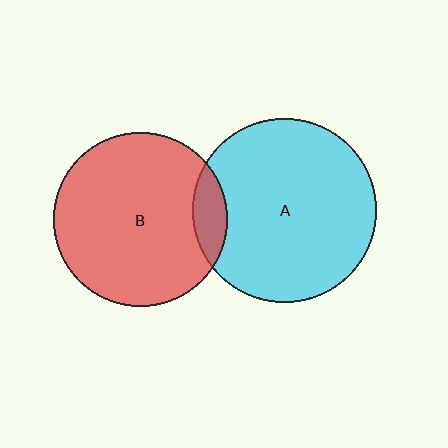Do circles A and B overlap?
Yes.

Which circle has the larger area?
Circle A (cyan).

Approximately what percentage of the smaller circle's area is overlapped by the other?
Approximately 10%.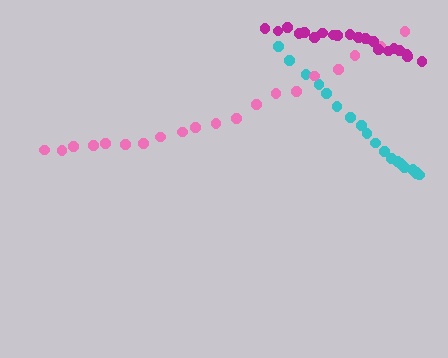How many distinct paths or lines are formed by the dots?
There are 3 distinct paths.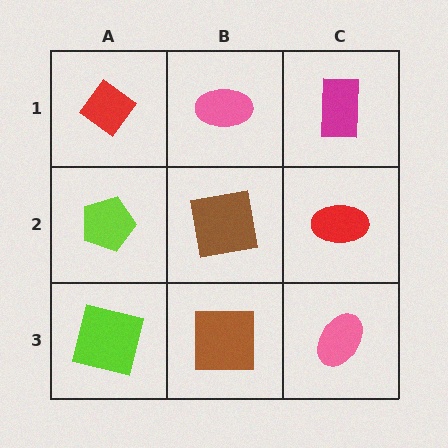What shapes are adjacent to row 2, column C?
A magenta rectangle (row 1, column C), a pink ellipse (row 3, column C), a brown square (row 2, column B).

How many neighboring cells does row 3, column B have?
3.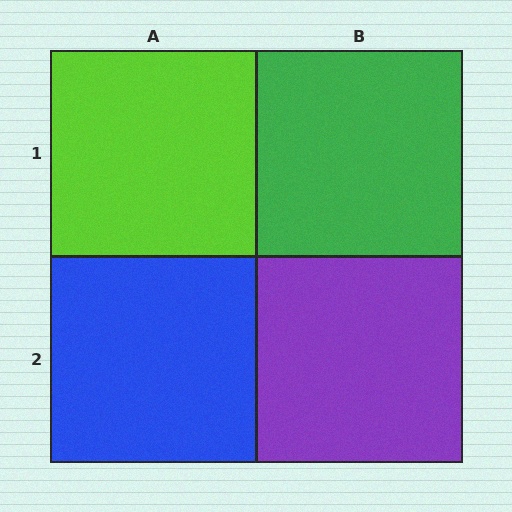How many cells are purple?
1 cell is purple.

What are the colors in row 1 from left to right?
Lime, green.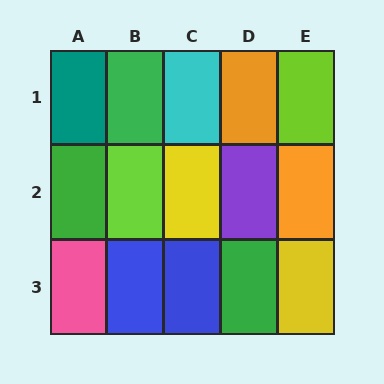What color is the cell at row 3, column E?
Yellow.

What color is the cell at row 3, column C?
Blue.